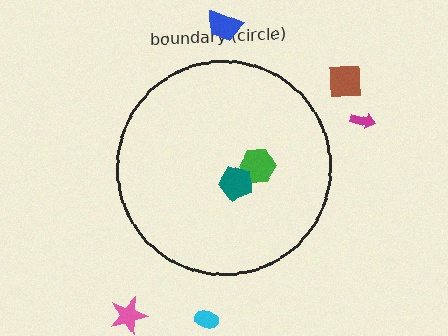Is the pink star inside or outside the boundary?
Outside.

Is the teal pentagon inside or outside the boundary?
Inside.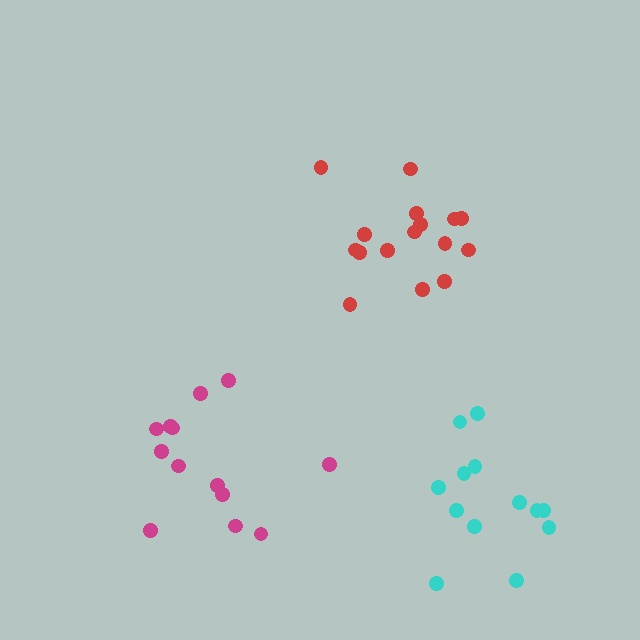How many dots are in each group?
Group 1: 16 dots, Group 2: 13 dots, Group 3: 13 dots (42 total).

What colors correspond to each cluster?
The clusters are colored: red, magenta, cyan.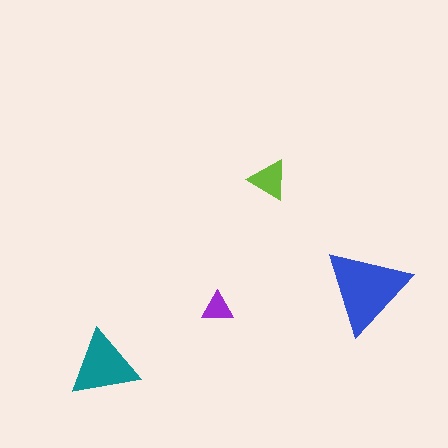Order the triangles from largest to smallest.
the blue one, the teal one, the lime one, the purple one.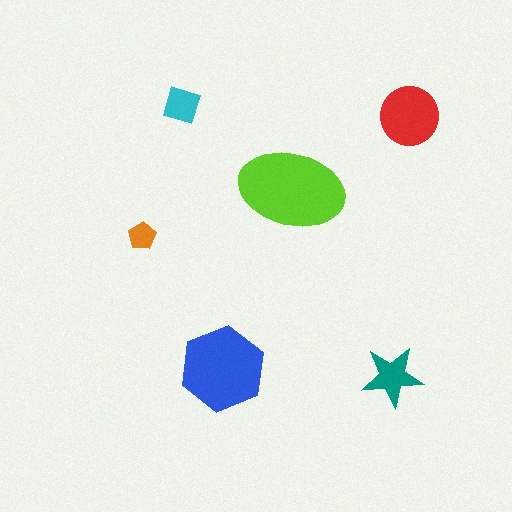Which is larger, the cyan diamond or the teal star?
The teal star.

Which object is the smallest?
The orange pentagon.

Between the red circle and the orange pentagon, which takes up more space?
The red circle.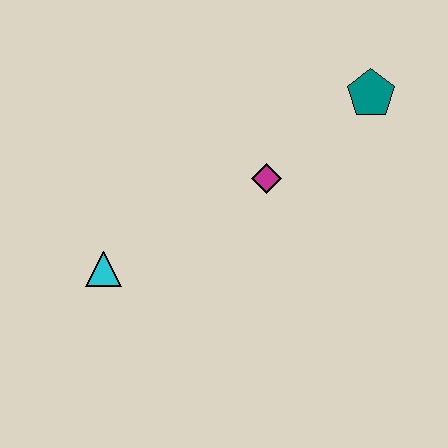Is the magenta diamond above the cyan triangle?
Yes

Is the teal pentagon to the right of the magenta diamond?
Yes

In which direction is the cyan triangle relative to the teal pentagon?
The cyan triangle is to the left of the teal pentagon.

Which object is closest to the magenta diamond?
The teal pentagon is closest to the magenta diamond.